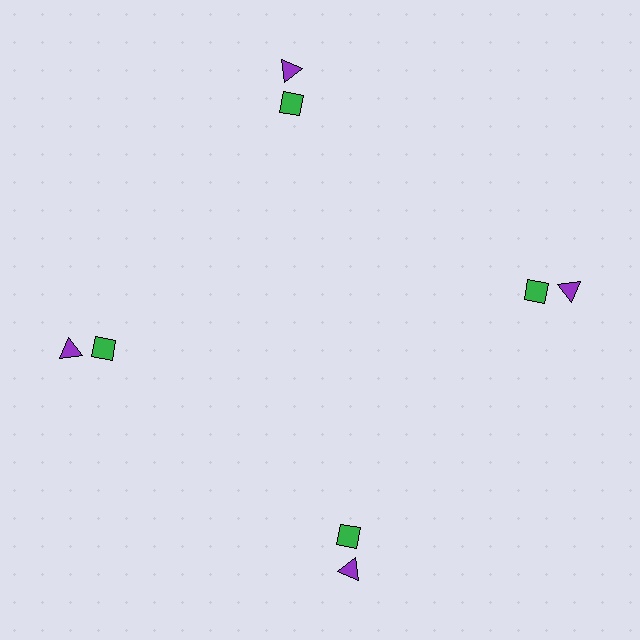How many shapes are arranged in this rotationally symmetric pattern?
There are 8 shapes, arranged in 4 groups of 2.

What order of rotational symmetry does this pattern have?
This pattern has 4-fold rotational symmetry.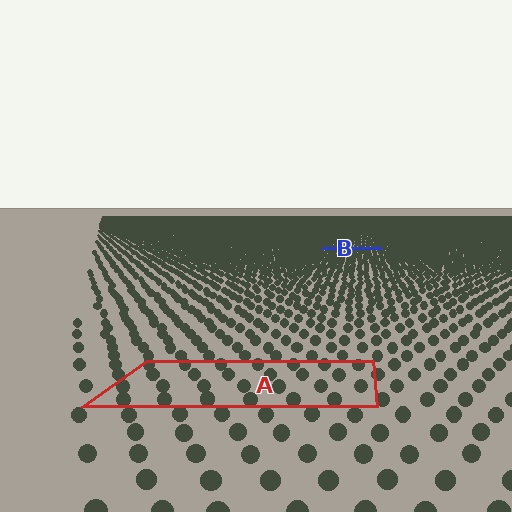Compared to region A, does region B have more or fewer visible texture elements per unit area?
Region B has more texture elements per unit area — they are packed more densely because it is farther away.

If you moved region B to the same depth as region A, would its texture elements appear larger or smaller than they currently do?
They would appear larger. At a closer depth, the same texture elements are projected at a bigger on-screen size.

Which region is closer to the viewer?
Region A is closer. The texture elements there are larger and more spread out.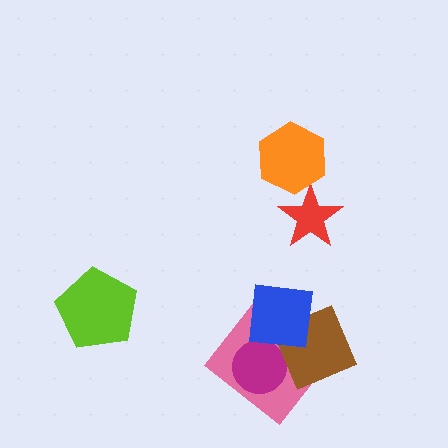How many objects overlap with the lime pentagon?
0 objects overlap with the lime pentagon.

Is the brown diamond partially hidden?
Yes, it is partially covered by another shape.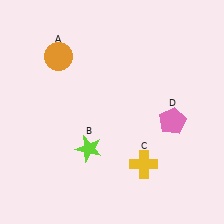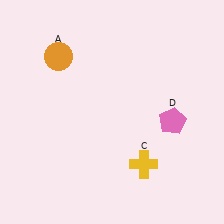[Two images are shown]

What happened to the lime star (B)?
The lime star (B) was removed in Image 2. It was in the bottom-left area of Image 1.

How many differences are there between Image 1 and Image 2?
There is 1 difference between the two images.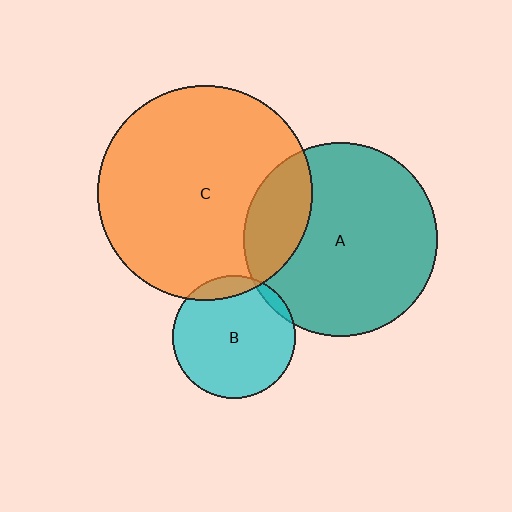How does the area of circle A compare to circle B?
Approximately 2.5 times.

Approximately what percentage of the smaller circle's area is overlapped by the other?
Approximately 5%.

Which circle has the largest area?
Circle C (orange).